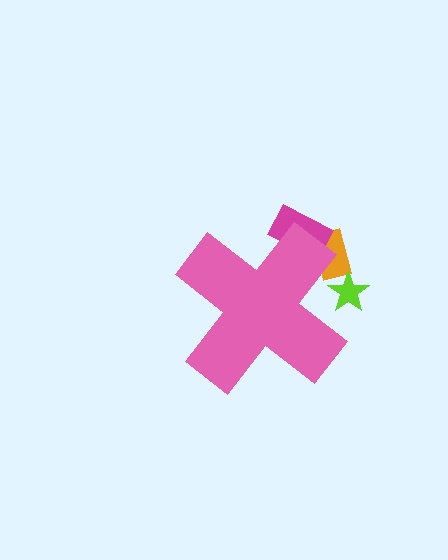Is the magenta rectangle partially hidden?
Yes, the magenta rectangle is partially hidden behind the pink cross.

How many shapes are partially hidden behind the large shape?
3 shapes are partially hidden.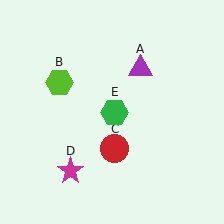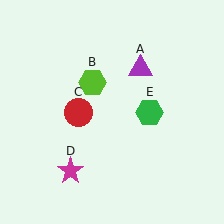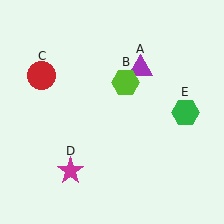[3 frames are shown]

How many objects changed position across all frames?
3 objects changed position: lime hexagon (object B), red circle (object C), green hexagon (object E).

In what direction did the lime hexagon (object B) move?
The lime hexagon (object B) moved right.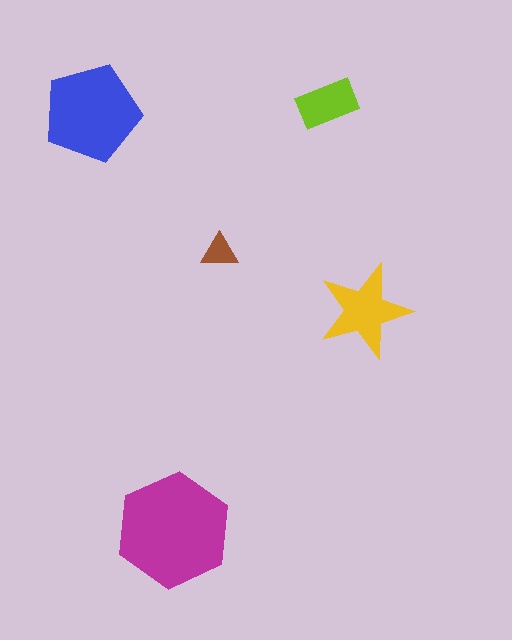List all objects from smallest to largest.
The brown triangle, the lime rectangle, the yellow star, the blue pentagon, the magenta hexagon.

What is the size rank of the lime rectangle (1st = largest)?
4th.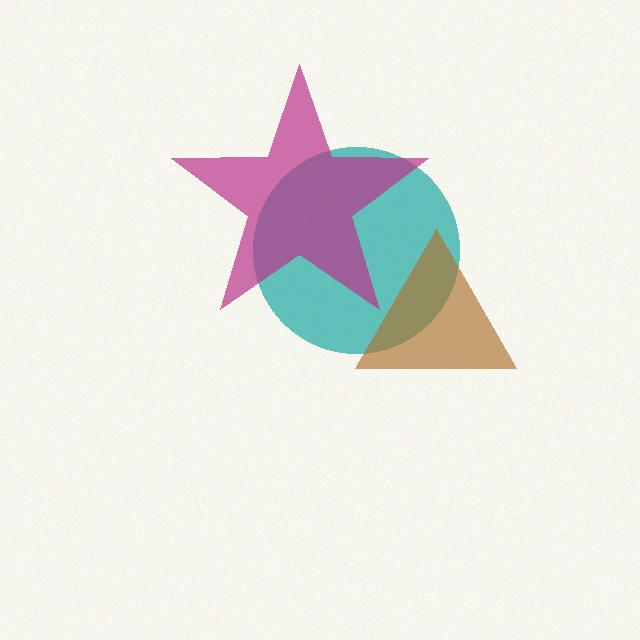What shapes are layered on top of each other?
The layered shapes are: a teal circle, a magenta star, a brown triangle.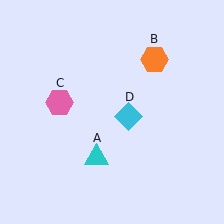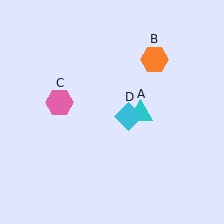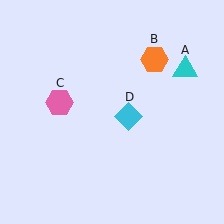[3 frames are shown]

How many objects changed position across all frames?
1 object changed position: cyan triangle (object A).